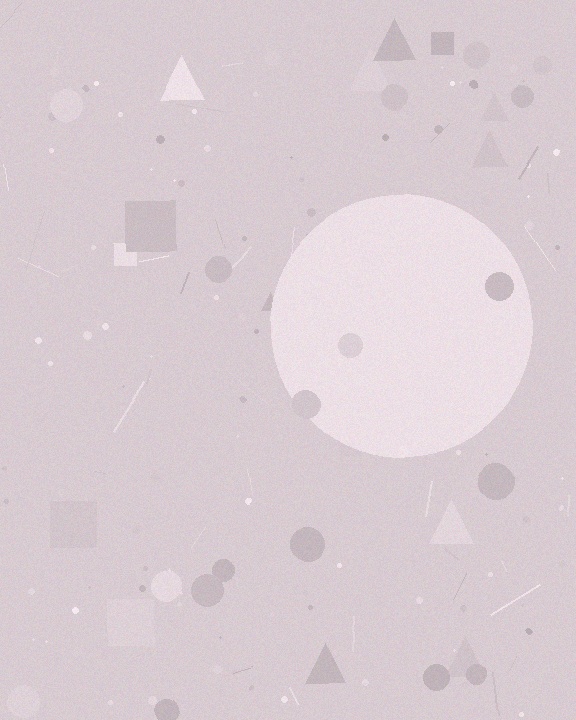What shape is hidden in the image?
A circle is hidden in the image.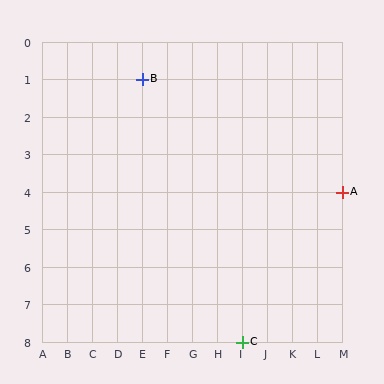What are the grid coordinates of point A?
Point A is at grid coordinates (M, 4).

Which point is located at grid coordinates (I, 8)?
Point C is at (I, 8).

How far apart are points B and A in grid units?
Points B and A are 8 columns and 3 rows apart (about 8.5 grid units diagonally).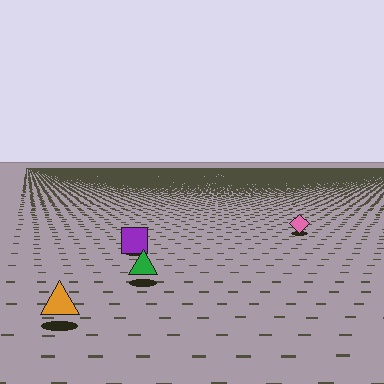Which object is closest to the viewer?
The orange triangle is closest. The texture marks near it are larger and more spread out.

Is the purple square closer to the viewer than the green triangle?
No. The green triangle is closer — you can tell from the texture gradient: the ground texture is coarser near it.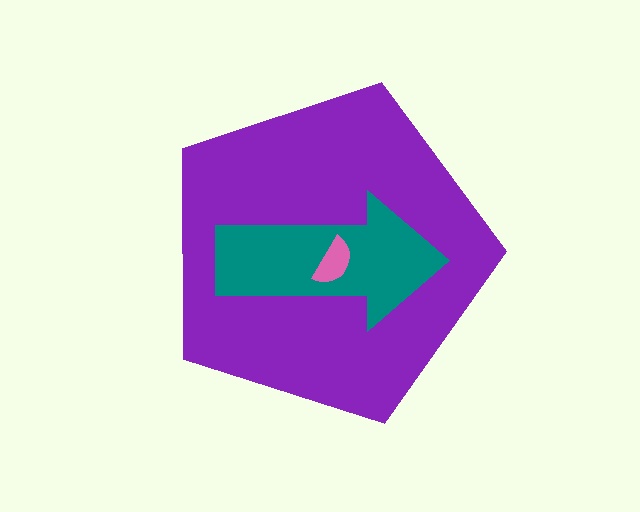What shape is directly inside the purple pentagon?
The teal arrow.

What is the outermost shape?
The purple pentagon.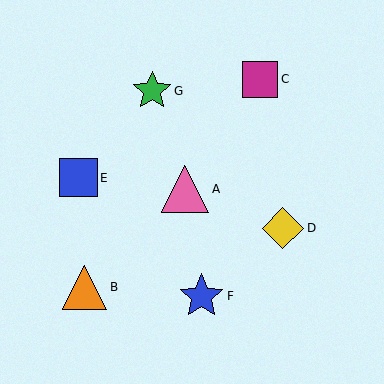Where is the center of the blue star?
The center of the blue star is at (201, 296).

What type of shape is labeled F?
Shape F is a blue star.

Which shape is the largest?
The pink triangle (labeled A) is the largest.